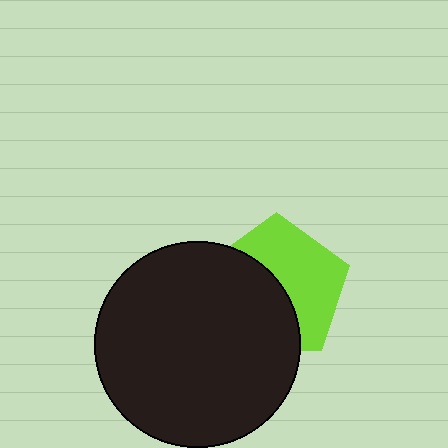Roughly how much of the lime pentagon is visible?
About half of it is visible (roughly 51%).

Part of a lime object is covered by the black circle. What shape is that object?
It is a pentagon.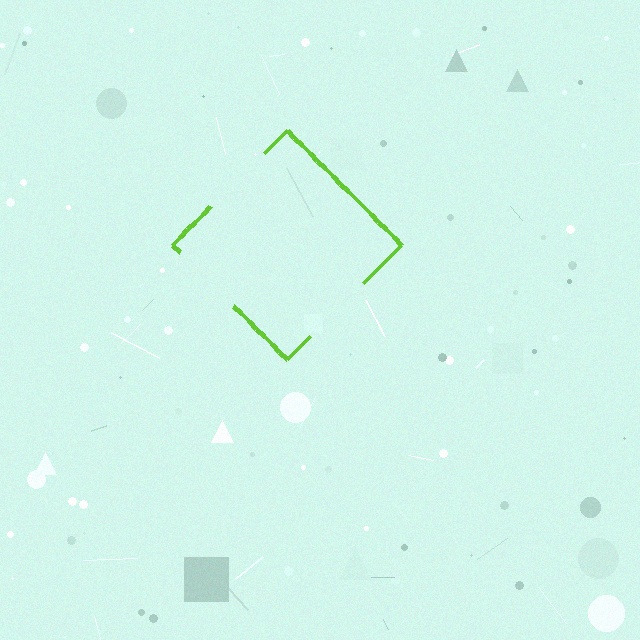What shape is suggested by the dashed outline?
The dashed outline suggests a diamond.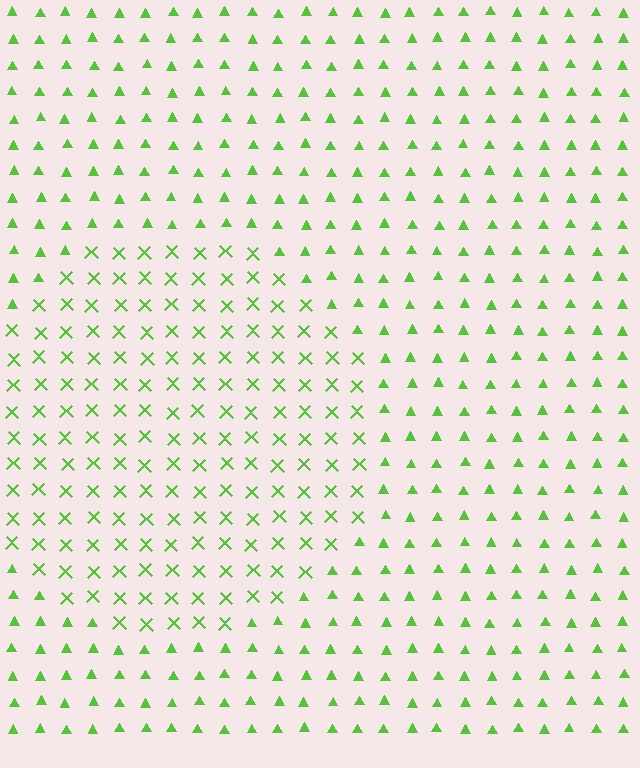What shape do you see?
I see a circle.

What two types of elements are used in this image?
The image uses X marks inside the circle region and triangles outside it.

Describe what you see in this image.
The image is filled with small lime elements arranged in a uniform grid. A circle-shaped region contains X marks, while the surrounding area contains triangles. The boundary is defined purely by the change in element shape.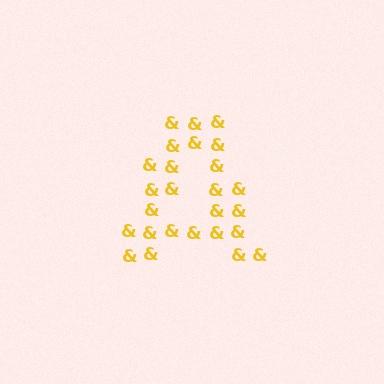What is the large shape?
The large shape is the letter A.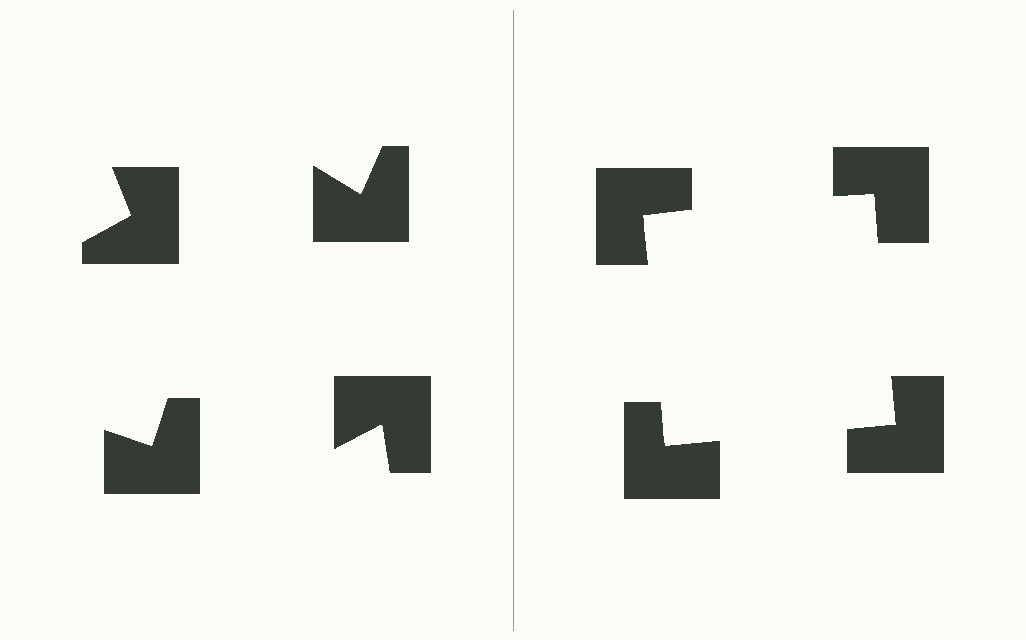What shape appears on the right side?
An illusory square.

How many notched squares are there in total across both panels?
8 — 4 on each side.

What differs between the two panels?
The notched squares are positioned identically on both sides; only the wedge orientations differ. On the right they align to a square; on the left they are misaligned.